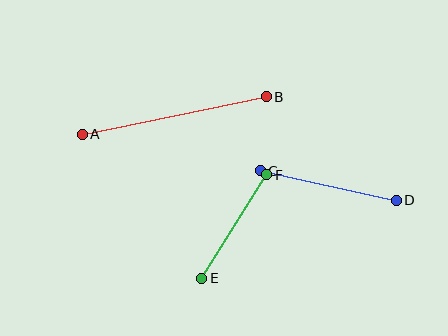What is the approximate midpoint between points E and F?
The midpoint is at approximately (234, 226) pixels.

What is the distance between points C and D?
The distance is approximately 139 pixels.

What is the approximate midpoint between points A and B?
The midpoint is at approximately (174, 116) pixels.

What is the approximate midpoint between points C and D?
The midpoint is at approximately (328, 186) pixels.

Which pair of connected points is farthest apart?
Points A and B are farthest apart.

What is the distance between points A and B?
The distance is approximately 188 pixels.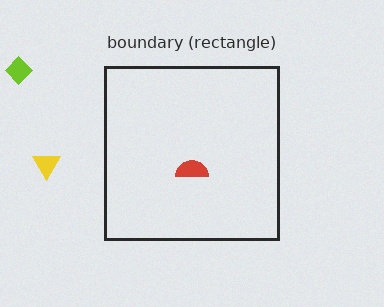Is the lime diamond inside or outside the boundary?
Outside.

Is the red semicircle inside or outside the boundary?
Inside.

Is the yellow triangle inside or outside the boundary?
Outside.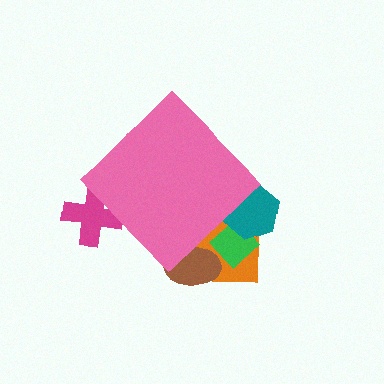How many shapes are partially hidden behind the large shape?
6 shapes are partially hidden.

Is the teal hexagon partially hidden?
Yes, the teal hexagon is partially hidden behind the pink diamond.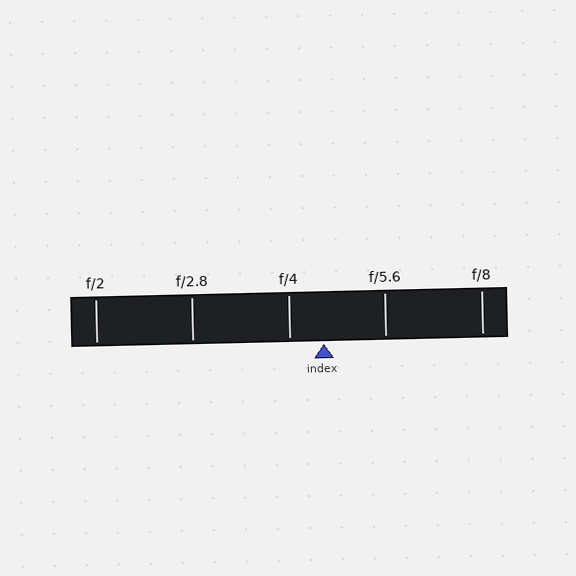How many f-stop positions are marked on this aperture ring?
There are 5 f-stop positions marked.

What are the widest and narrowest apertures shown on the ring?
The widest aperture shown is f/2 and the narrowest is f/8.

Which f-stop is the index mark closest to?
The index mark is closest to f/4.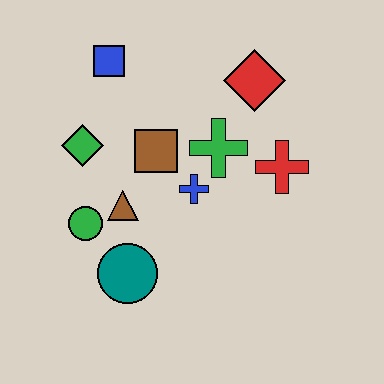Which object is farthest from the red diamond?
The teal circle is farthest from the red diamond.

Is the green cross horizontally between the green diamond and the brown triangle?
No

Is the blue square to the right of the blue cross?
No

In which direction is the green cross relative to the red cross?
The green cross is to the left of the red cross.